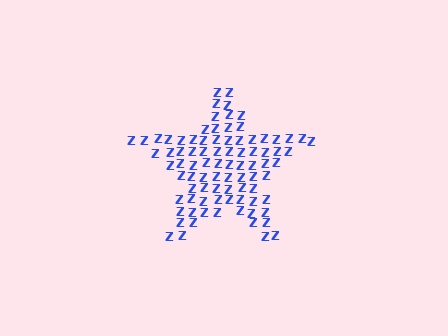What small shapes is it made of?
It is made of small letter Z's.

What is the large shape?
The large shape is a star.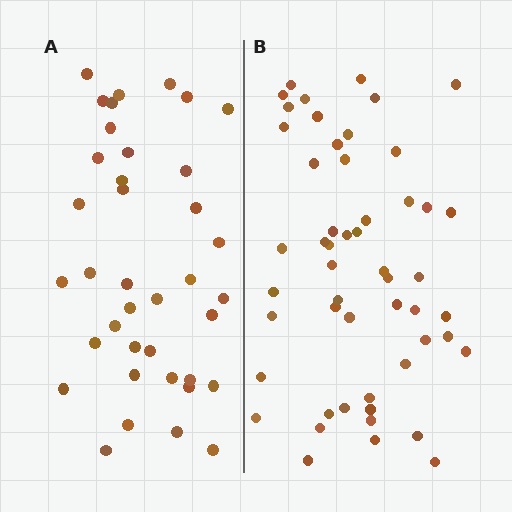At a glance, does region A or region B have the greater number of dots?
Region B (the right region) has more dots.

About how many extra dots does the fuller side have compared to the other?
Region B has approximately 15 more dots than region A.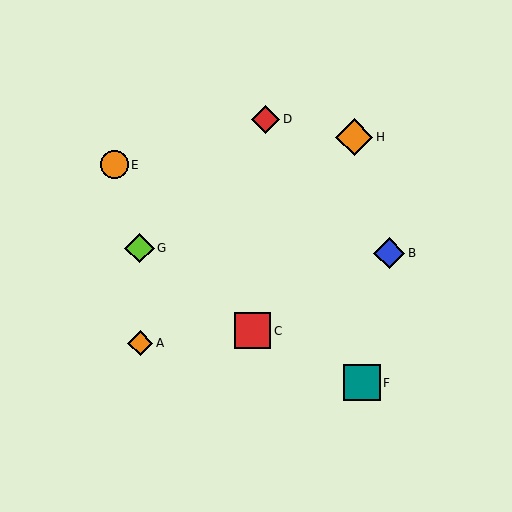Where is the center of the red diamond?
The center of the red diamond is at (266, 119).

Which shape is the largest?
The orange diamond (labeled H) is the largest.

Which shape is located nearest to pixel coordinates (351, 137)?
The orange diamond (labeled H) at (354, 137) is nearest to that location.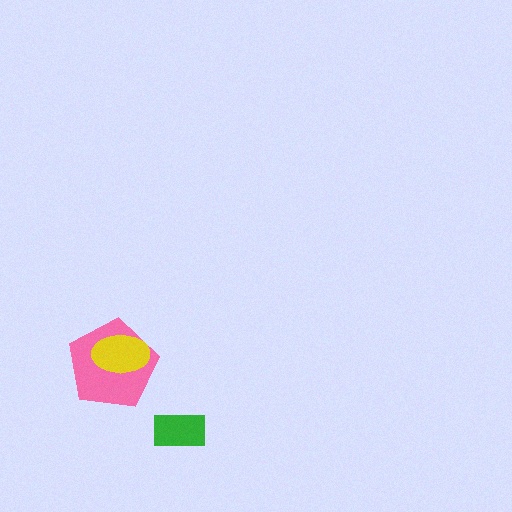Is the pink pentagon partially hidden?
Yes, it is partially covered by another shape.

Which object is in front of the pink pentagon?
The yellow ellipse is in front of the pink pentagon.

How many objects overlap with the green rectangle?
0 objects overlap with the green rectangle.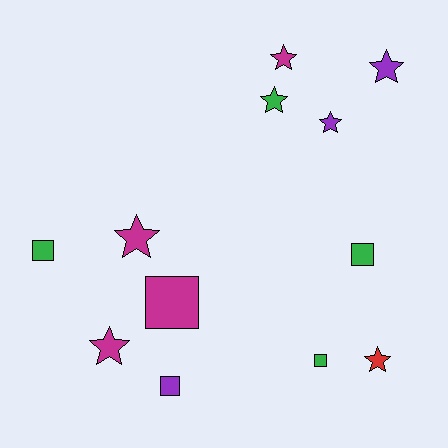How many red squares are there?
There are no red squares.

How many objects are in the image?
There are 12 objects.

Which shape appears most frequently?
Star, with 7 objects.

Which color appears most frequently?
Green, with 4 objects.